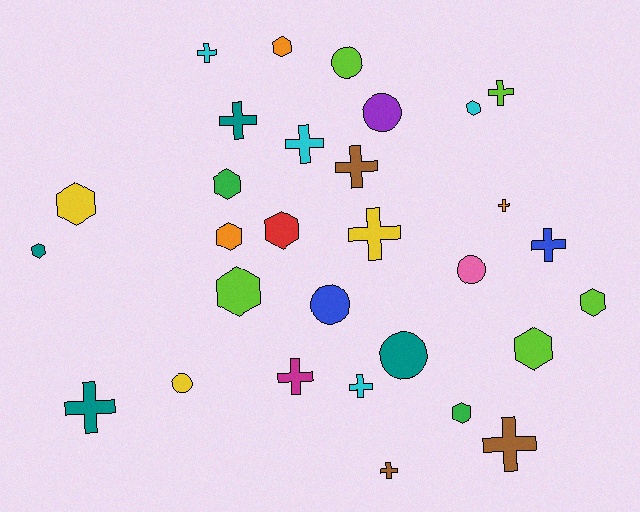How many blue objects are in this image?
There are 2 blue objects.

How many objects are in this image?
There are 30 objects.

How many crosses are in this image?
There are 13 crosses.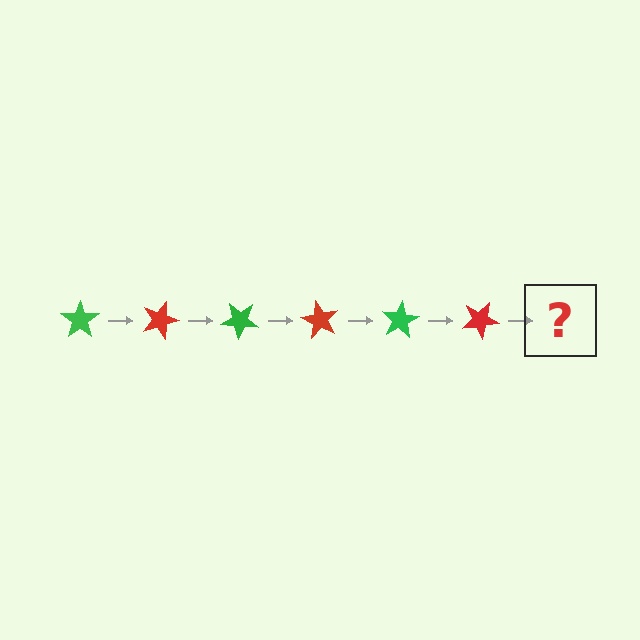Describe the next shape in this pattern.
It should be a green star, rotated 120 degrees from the start.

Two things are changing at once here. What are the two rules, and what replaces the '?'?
The two rules are that it rotates 20 degrees each step and the color cycles through green and red. The '?' should be a green star, rotated 120 degrees from the start.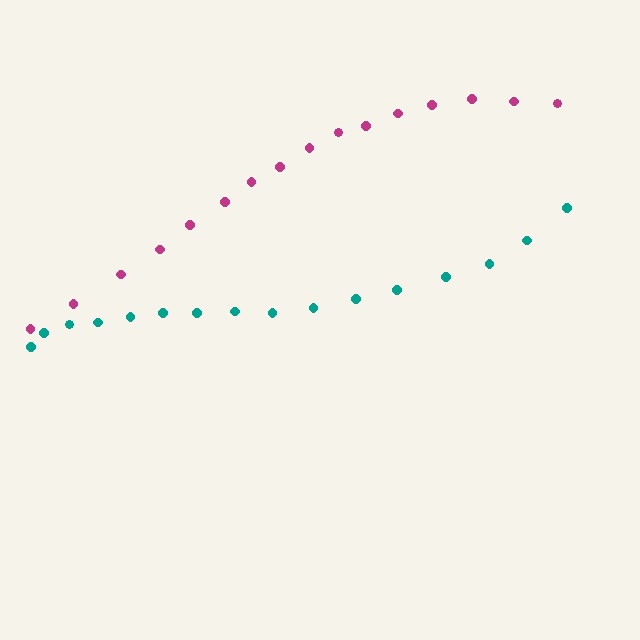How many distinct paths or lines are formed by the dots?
There are 2 distinct paths.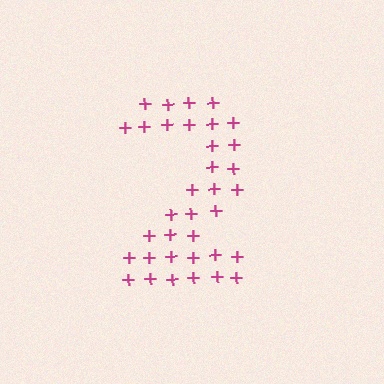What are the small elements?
The small elements are plus signs.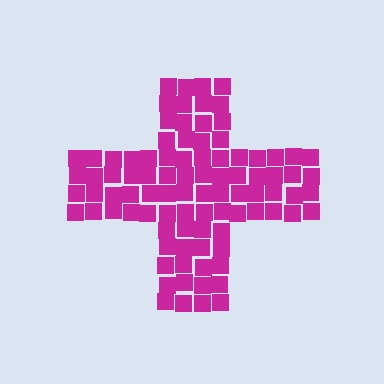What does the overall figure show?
The overall figure shows a cross.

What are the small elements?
The small elements are squares.